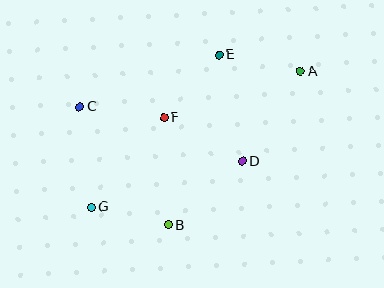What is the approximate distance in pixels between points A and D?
The distance between A and D is approximately 107 pixels.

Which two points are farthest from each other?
Points A and G are farthest from each other.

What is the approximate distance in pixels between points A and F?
The distance between A and F is approximately 144 pixels.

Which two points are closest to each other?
Points B and G are closest to each other.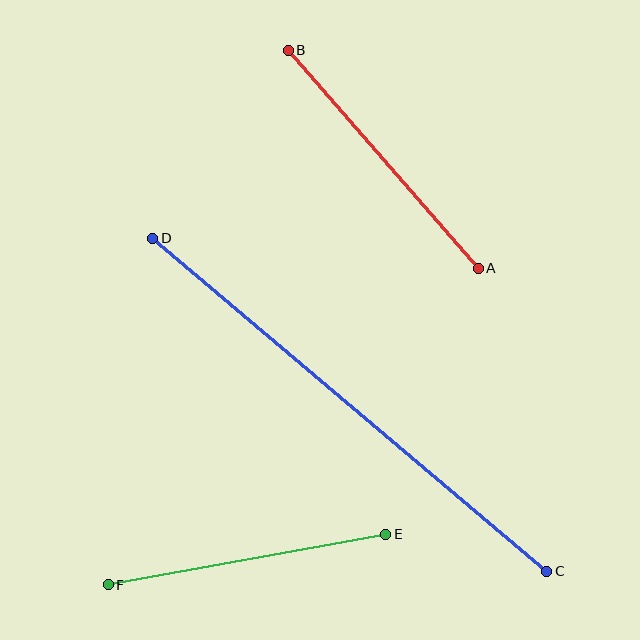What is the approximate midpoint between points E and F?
The midpoint is at approximately (247, 559) pixels.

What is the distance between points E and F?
The distance is approximately 282 pixels.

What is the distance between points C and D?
The distance is approximately 516 pixels.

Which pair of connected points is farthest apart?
Points C and D are farthest apart.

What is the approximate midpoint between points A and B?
The midpoint is at approximately (383, 159) pixels.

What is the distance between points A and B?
The distance is approximately 290 pixels.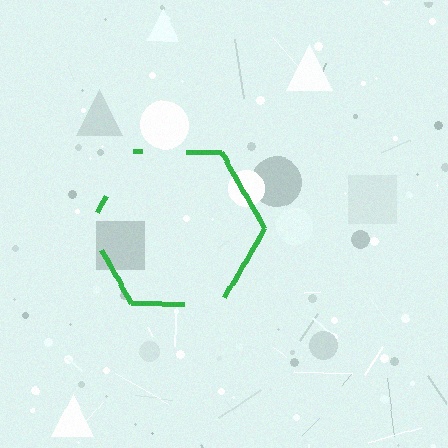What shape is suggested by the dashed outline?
The dashed outline suggests a hexagon.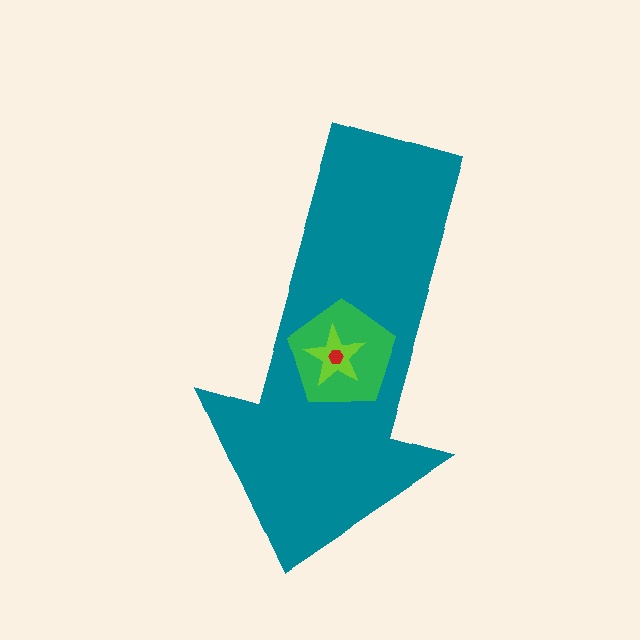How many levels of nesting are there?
4.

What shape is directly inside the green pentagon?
The lime star.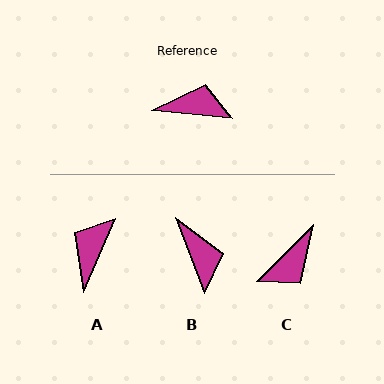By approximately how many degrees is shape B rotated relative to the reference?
Approximately 63 degrees clockwise.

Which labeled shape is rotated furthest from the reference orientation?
C, about 129 degrees away.